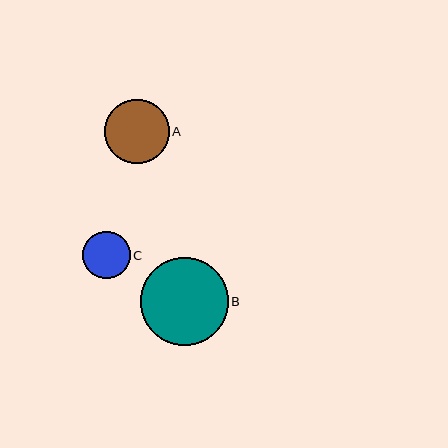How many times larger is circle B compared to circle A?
Circle B is approximately 1.4 times the size of circle A.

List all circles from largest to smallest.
From largest to smallest: B, A, C.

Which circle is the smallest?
Circle C is the smallest with a size of approximately 48 pixels.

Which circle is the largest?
Circle B is the largest with a size of approximately 88 pixels.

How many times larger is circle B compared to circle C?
Circle B is approximately 1.9 times the size of circle C.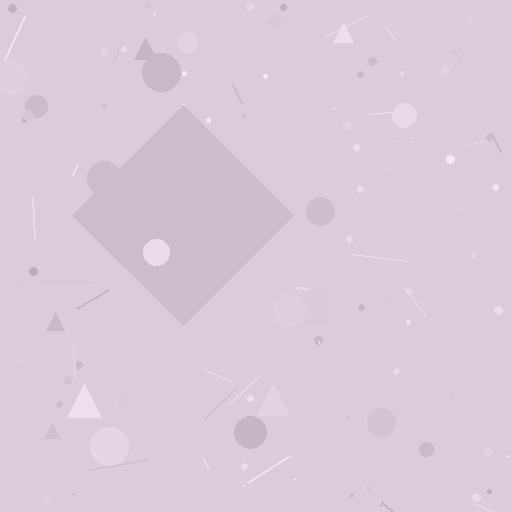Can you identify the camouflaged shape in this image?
The camouflaged shape is a diamond.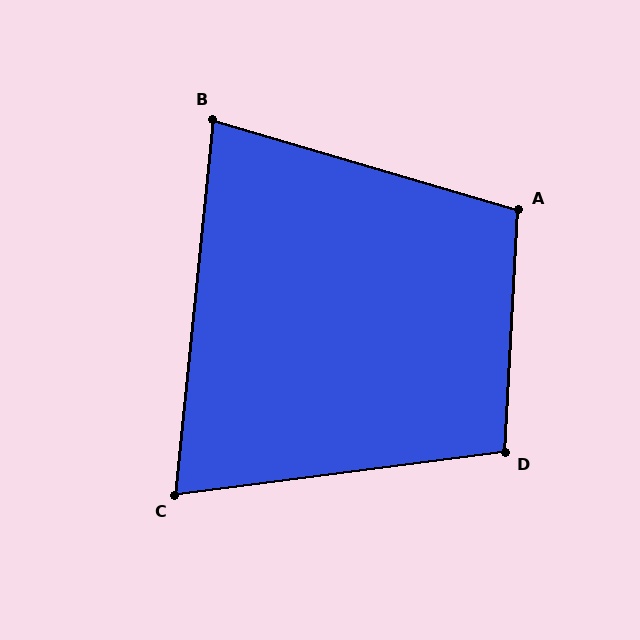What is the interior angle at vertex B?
Approximately 79 degrees (acute).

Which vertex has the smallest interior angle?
C, at approximately 77 degrees.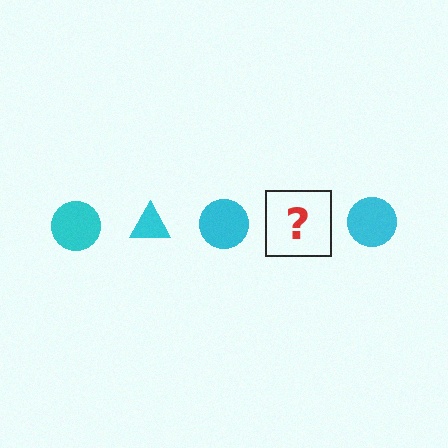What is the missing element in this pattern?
The missing element is a cyan triangle.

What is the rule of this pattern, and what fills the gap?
The rule is that the pattern cycles through circle, triangle shapes in cyan. The gap should be filled with a cyan triangle.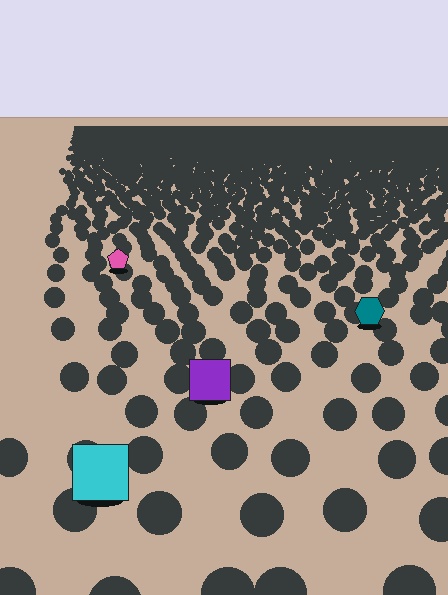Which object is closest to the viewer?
The cyan square is closest. The texture marks near it are larger and more spread out.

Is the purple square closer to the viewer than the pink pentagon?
Yes. The purple square is closer — you can tell from the texture gradient: the ground texture is coarser near it.